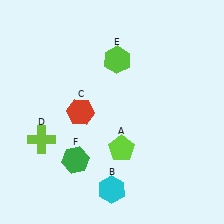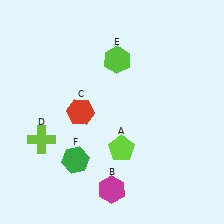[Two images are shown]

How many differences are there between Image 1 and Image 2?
There is 1 difference between the two images.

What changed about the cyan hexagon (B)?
In Image 1, B is cyan. In Image 2, it changed to magenta.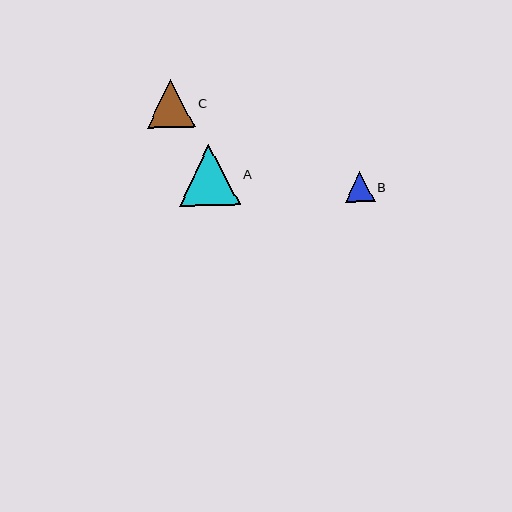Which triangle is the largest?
Triangle A is the largest with a size of approximately 61 pixels.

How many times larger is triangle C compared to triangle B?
Triangle C is approximately 1.6 times the size of triangle B.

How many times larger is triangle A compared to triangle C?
Triangle A is approximately 1.3 times the size of triangle C.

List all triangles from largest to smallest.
From largest to smallest: A, C, B.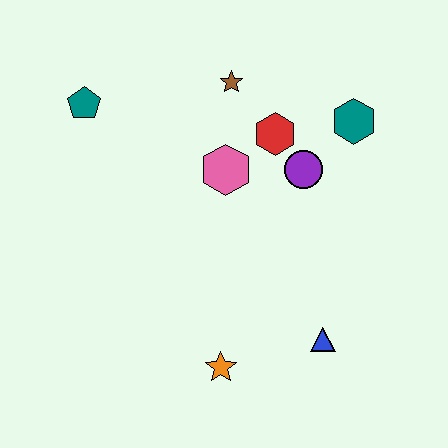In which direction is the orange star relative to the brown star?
The orange star is below the brown star.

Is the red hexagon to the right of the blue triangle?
No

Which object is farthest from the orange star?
The teal pentagon is farthest from the orange star.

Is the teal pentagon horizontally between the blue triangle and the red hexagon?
No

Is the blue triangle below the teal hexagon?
Yes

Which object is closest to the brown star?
The red hexagon is closest to the brown star.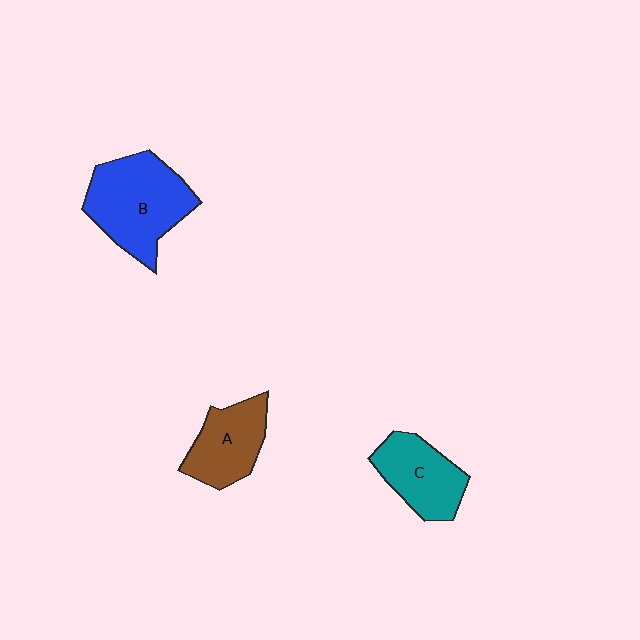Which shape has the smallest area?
Shape A (brown).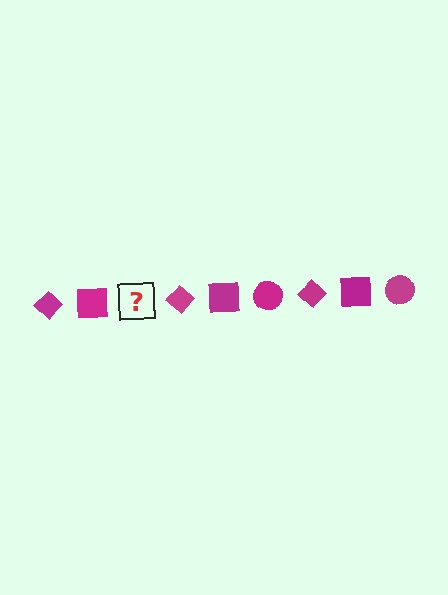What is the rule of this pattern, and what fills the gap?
The rule is that the pattern cycles through diamond, square, circle shapes in magenta. The gap should be filled with a magenta circle.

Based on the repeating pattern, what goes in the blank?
The blank should be a magenta circle.